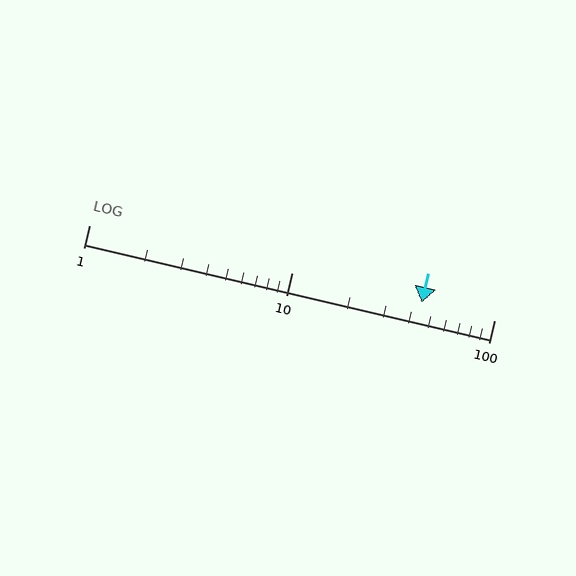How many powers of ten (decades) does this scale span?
The scale spans 2 decades, from 1 to 100.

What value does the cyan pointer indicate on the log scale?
The pointer indicates approximately 44.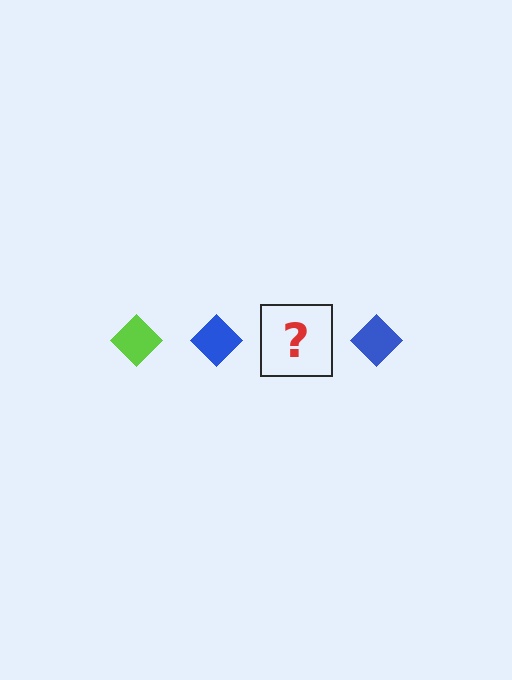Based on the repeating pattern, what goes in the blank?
The blank should be a lime diamond.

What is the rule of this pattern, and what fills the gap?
The rule is that the pattern cycles through lime, blue diamonds. The gap should be filled with a lime diamond.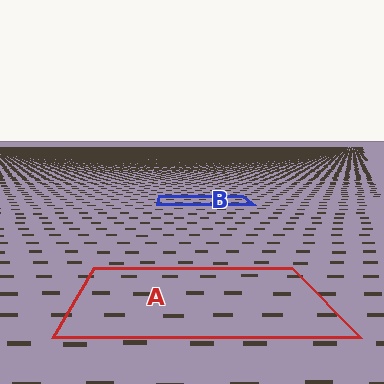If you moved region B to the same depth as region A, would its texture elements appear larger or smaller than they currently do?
They would appear larger. At a closer depth, the same texture elements are projected at a bigger on-screen size.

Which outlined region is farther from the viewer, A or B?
Region B is farther from the viewer — the texture elements inside it appear smaller and more densely packed.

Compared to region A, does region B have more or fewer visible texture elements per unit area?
Region B has more texture elements per unit area — they are packed more densely because it is farther away.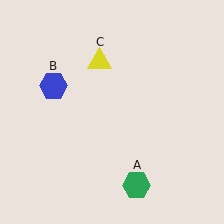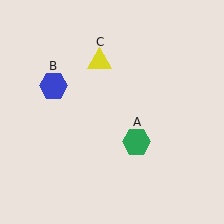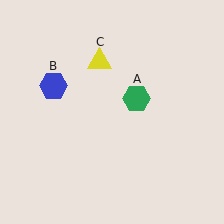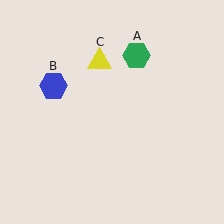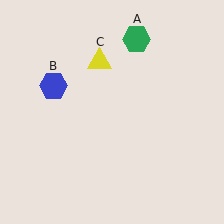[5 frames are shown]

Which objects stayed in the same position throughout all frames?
Blue hexagon (object B) and yellow triangle (object C) remained stationary.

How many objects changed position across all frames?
1 object changed position: green hexagon (object A).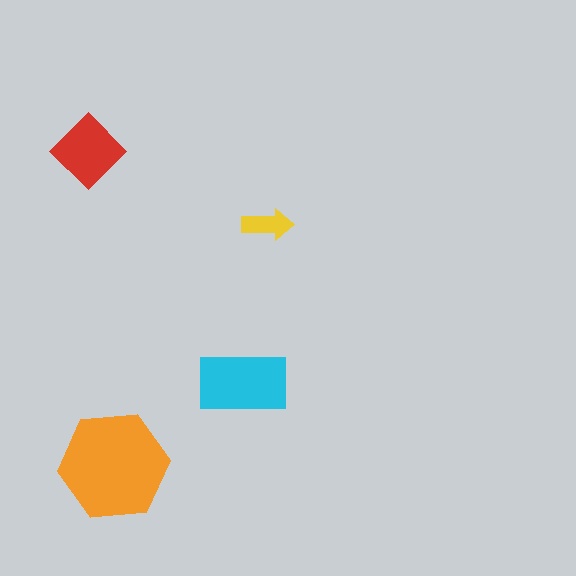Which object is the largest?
The orange hexagon.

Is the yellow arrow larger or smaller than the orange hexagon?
Smaller.